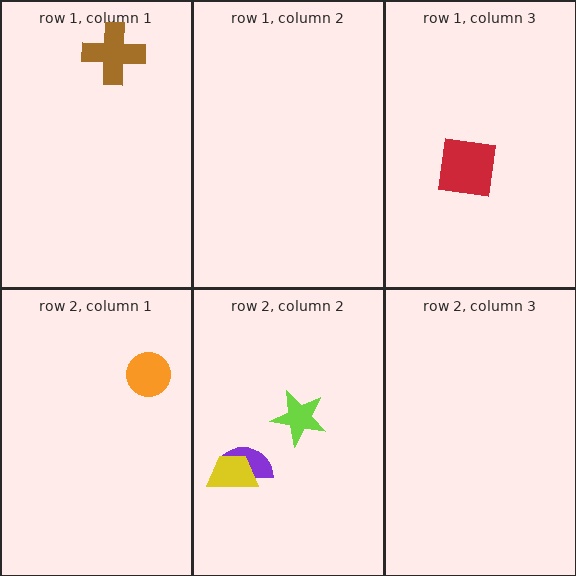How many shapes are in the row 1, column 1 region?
1.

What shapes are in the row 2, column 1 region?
The orange circle.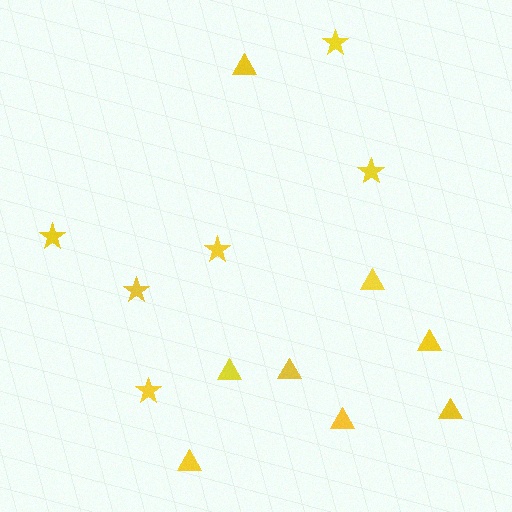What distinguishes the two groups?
There are 2 groups: one group of triangles (8) and one group of stars (6).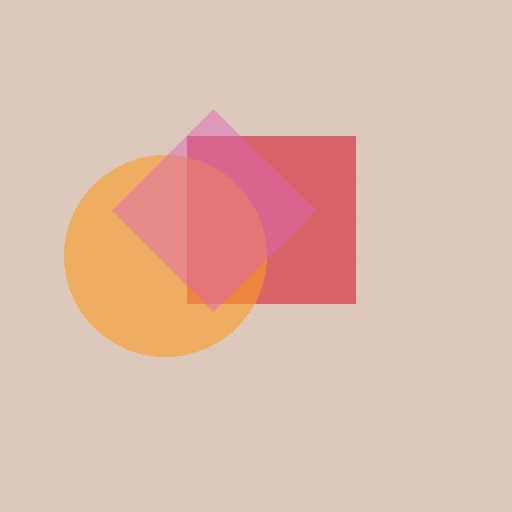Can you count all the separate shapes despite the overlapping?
Yes, there are 3 separate shapes.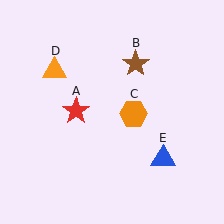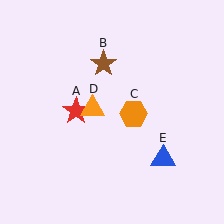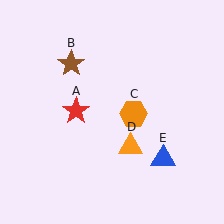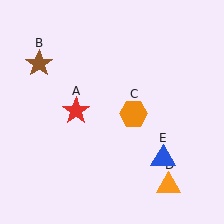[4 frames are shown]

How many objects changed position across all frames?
2 objects changed position: brown star (object B), orange triangle (object D).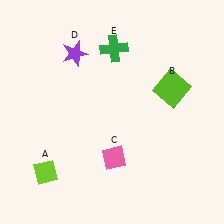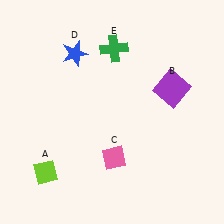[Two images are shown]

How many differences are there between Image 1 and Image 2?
There are 2 differences between the two images.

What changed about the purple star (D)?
In Image 1, D is purple. In Image 2, it changed to blue.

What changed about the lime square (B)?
In Image 1, B is lime. In Image 2, it changed to purple.